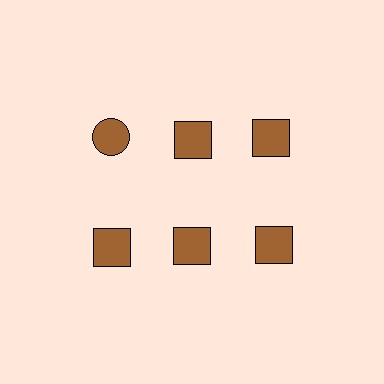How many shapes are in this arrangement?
There are 6 shapes arranged in a grid pattern.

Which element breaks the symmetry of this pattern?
The brown circle in the top row, leftmost column breaks the symmetry. All other shapes are brown squares.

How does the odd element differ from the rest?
It has a different shape: circle instead of square.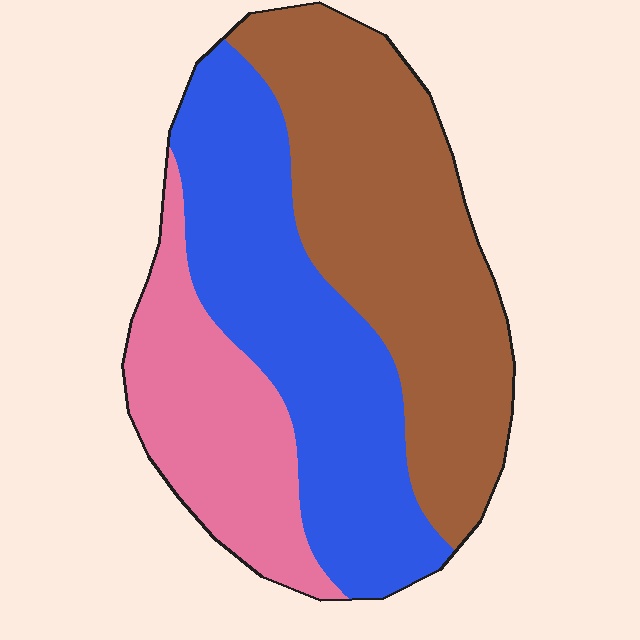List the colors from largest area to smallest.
From largest to smallest: brown, blue, pink.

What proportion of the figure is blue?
Blue takes up about three eighths (3/8) of the figure.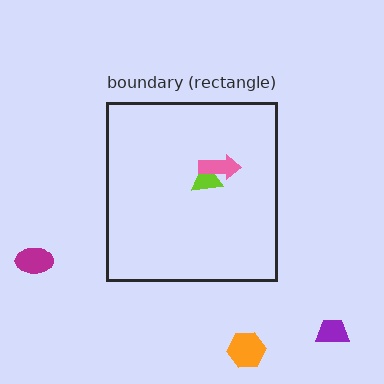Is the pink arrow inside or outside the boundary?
Inside.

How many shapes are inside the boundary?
2 inside, 3 outside.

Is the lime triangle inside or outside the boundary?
Inside.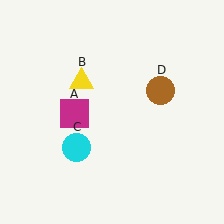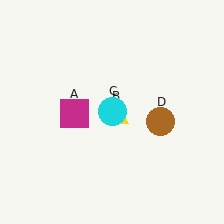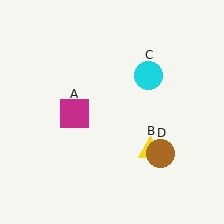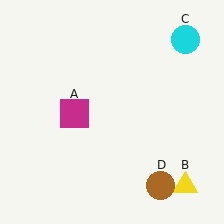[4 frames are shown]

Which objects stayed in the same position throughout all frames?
Magenta square (object A) remained stationary.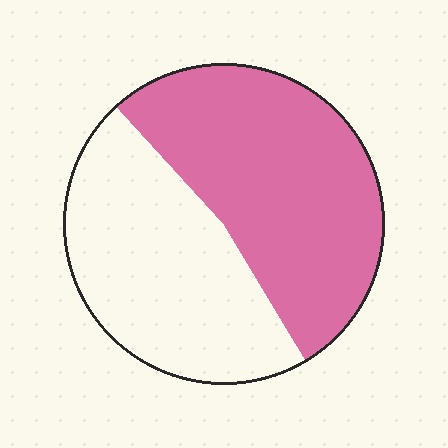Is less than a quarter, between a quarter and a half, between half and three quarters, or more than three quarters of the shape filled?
Between half and three quarters.